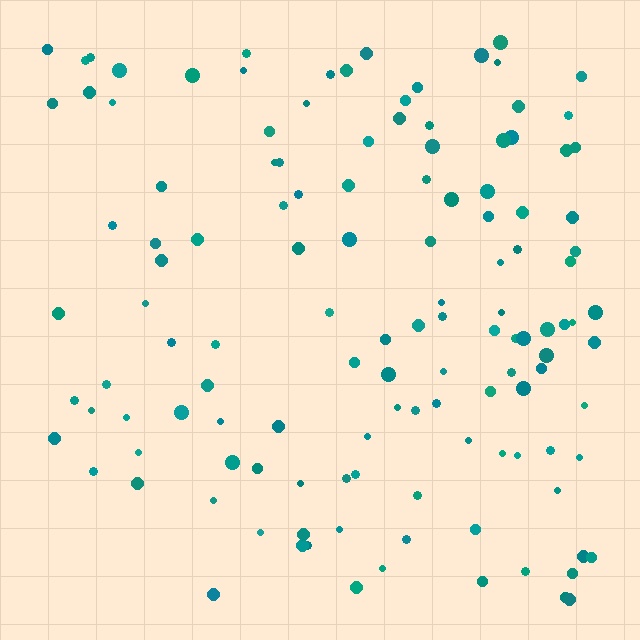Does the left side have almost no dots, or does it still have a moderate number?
Still a moderate number, just noticeably fewer than the right.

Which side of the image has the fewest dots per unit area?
The left.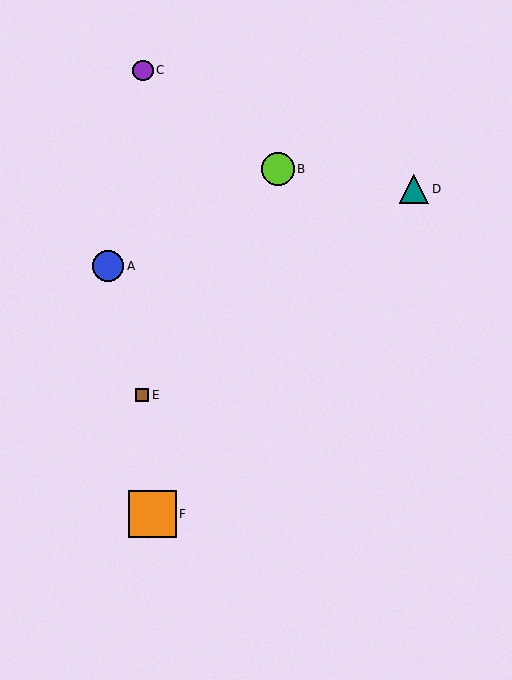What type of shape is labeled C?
Shape C is a purple circle.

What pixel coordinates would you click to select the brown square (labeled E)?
Click at (142, 395) to select the brown square E.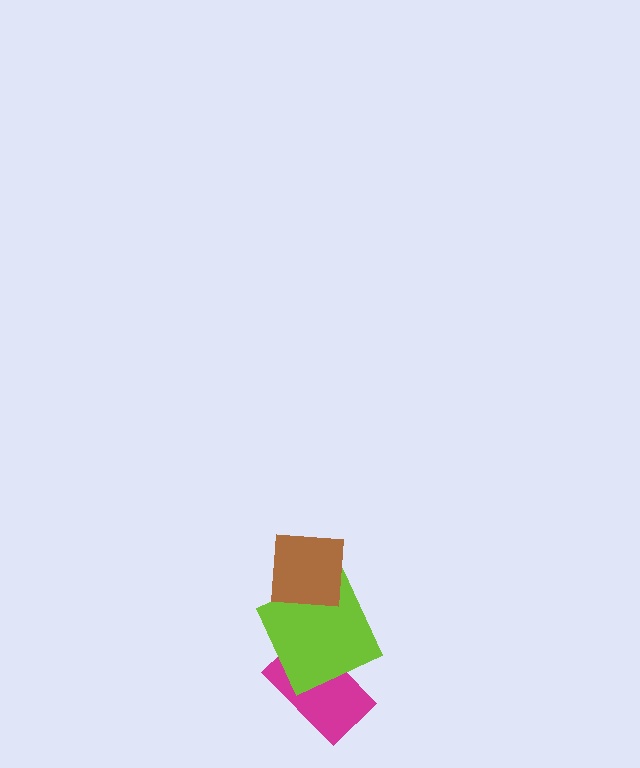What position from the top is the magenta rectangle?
The magenta rectangle is 3rd from the top.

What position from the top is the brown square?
The brown square is 1st from the top.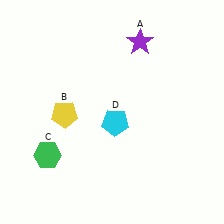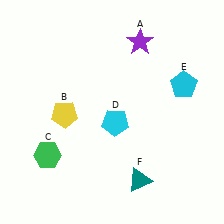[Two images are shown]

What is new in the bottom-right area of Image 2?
A teal triangle (F) was added in the bottom-right area of Image 2.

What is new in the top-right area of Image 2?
A cyan pentagon (E) was added in the top-right area of Image 2.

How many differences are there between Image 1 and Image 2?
There are 2 differences between the two images.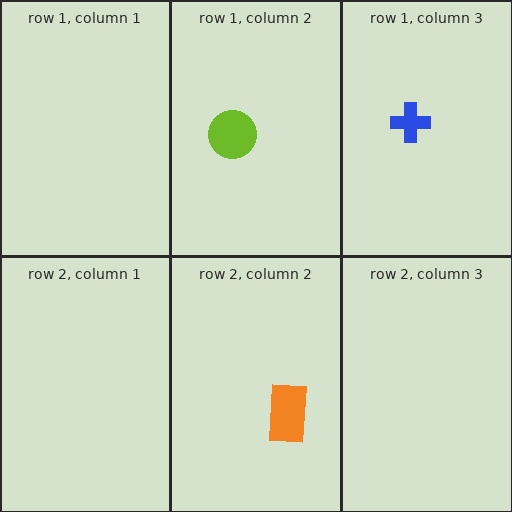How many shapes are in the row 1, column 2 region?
1.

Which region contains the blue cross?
The row 1, column 3 region.